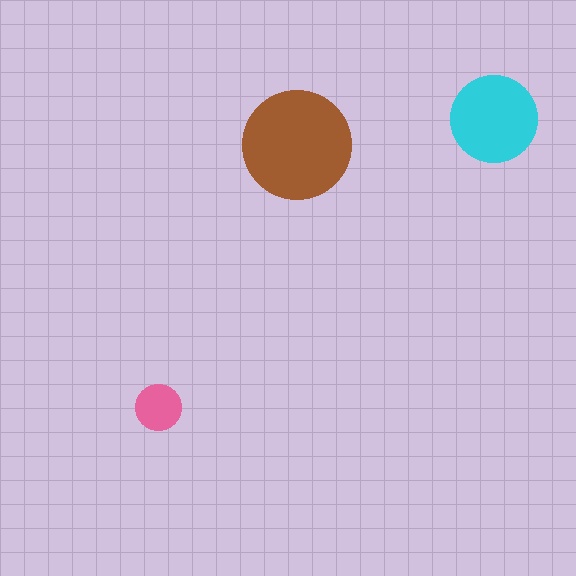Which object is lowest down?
The pink circle is bottommost.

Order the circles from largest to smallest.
the brown one, the cyan one, the pink one.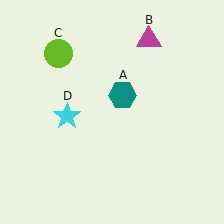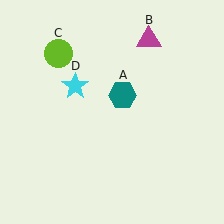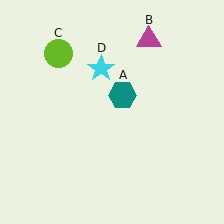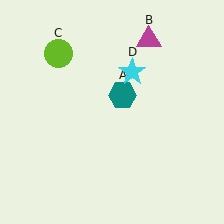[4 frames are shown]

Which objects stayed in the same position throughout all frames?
Teal hexagon (object A) and magenta triangle (object B) and lime circle (object C) remained stationary.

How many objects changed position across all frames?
1 object changed position: cyan star (object D).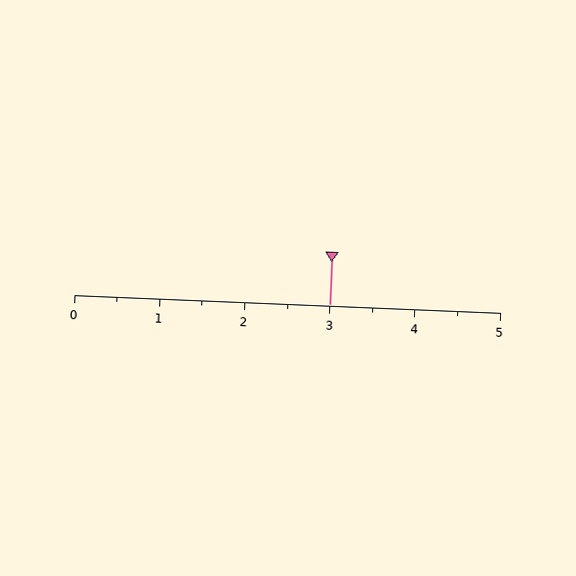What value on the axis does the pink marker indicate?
The marker indicates approximately 3.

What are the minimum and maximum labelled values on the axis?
The axis runs from 0 to 5.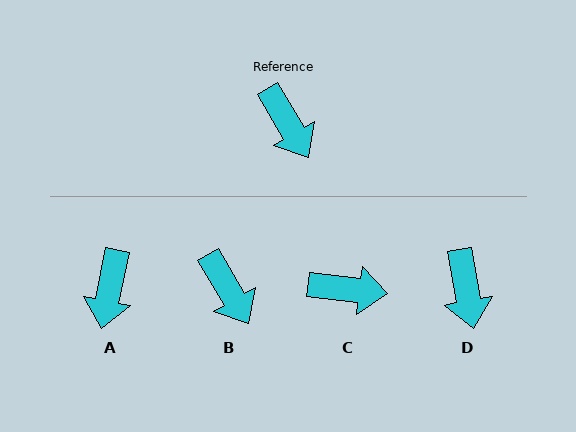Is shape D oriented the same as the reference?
No, it is off by about 21 degrees.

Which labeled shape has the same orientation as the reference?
B.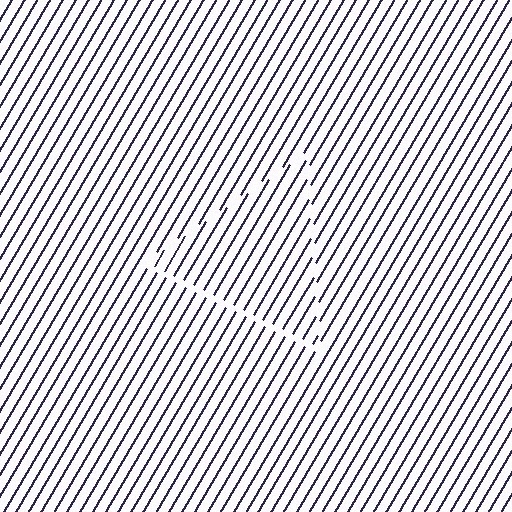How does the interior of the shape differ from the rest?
The interior of the shape contains the same grating, shifted by half a period — the contour is defined by the phase discontinuity where line-ends from the inner and outer gratings abut.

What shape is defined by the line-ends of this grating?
An illusory triangle. The interior of the shape contains the same grating, shifted by half a period — the contour is defined by the phase discontinuity where line-ends from the inner and outer gratings abut.